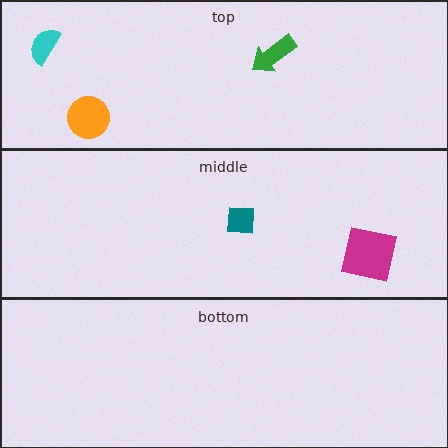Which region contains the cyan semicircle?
The top region.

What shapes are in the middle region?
The teal square, the magenta square.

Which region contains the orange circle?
The top region.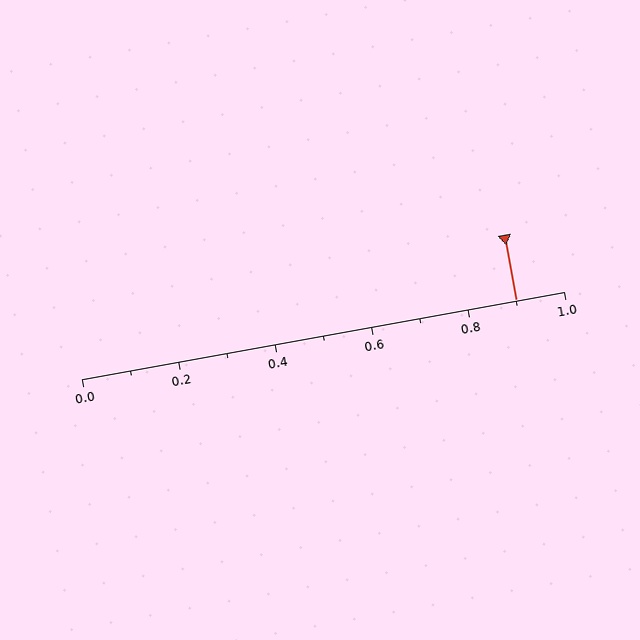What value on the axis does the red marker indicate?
The marker indicates approximately 0.9.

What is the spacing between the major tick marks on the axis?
The major ticks are spaced 0.2 apart.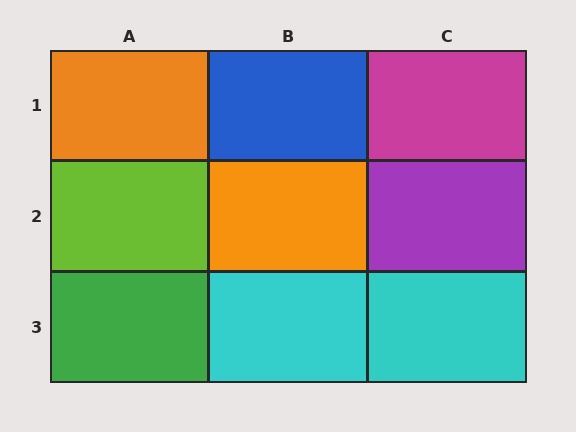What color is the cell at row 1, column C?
Magenta.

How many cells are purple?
1 cell is purple.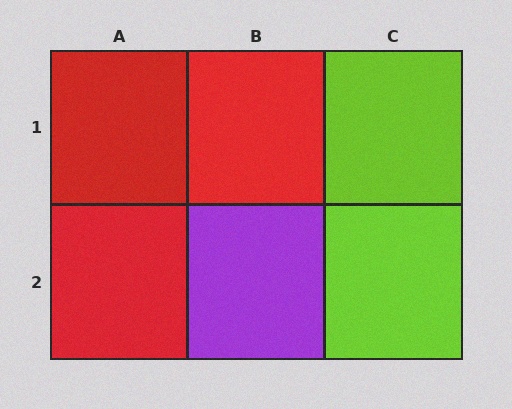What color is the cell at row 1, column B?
Red.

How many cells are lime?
2 cells are lime.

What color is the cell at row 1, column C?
Lime.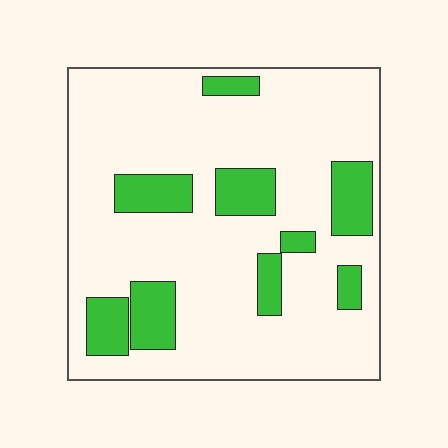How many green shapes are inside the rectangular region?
9.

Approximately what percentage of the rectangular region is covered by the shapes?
Approximately 20%.